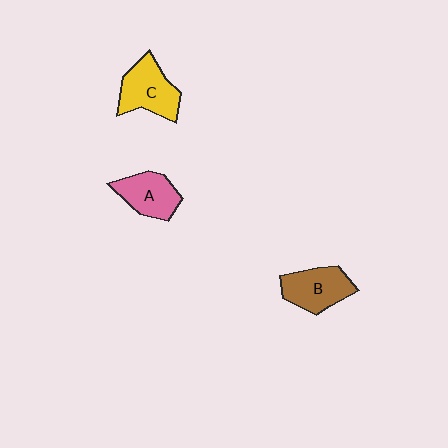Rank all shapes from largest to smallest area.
From largest to smallest: C (yellow), B (brown), A (pink).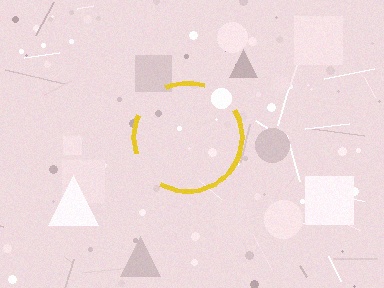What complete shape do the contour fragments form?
The contour fragments form a circle.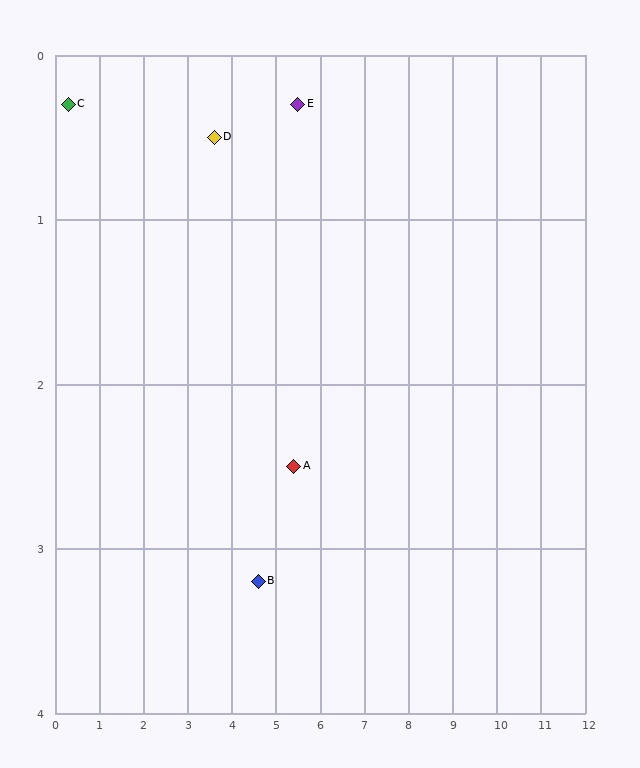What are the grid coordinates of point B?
Point B is at approximately (4.6, 3.2).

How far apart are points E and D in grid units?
Points E and D are about 1.9 grid units apart.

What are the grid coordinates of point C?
Point C is at approximately (0.3, 0.3).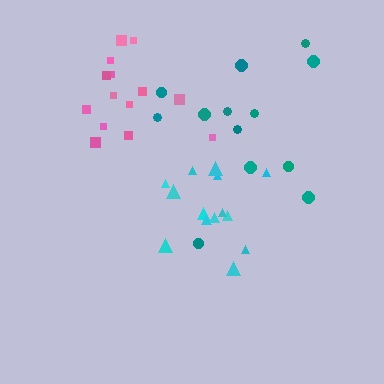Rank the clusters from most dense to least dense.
pink, cyan, teal.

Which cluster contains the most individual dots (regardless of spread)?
Pink (14).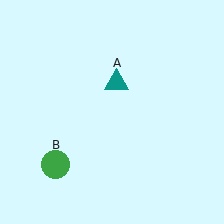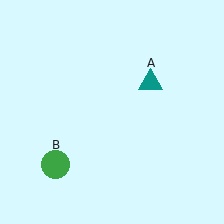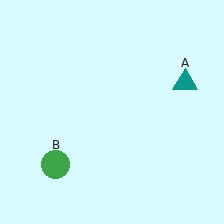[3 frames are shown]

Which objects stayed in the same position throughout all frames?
Green circle (object B) remained stationary.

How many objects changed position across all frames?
1 object changed position: teal triangle (object A).